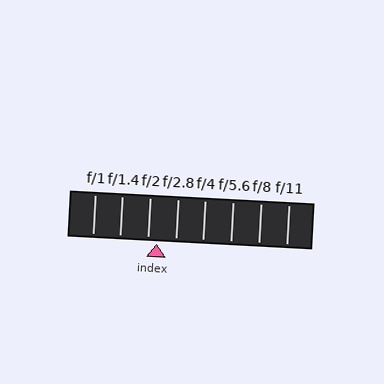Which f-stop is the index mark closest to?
The index mark is closest to f/2.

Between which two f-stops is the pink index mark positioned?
The index mark is between f/2 and f/2.8.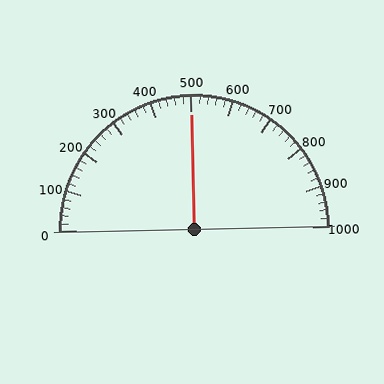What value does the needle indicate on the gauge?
The needle indicates approximately 500.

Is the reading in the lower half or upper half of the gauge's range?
The reading is in the upper half of the range (0 to 1000).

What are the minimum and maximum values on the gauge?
The gauge ranges from 0 to 1000.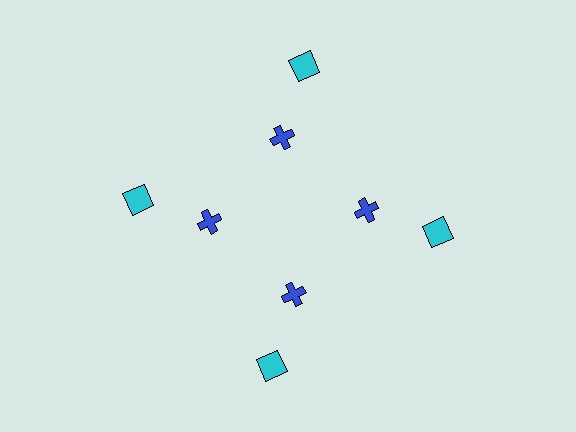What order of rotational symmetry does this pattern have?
This pattern has 4-fold rotational symmetry.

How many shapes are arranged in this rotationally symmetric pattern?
There are 8 shapes, arranged in 4 groups of 2.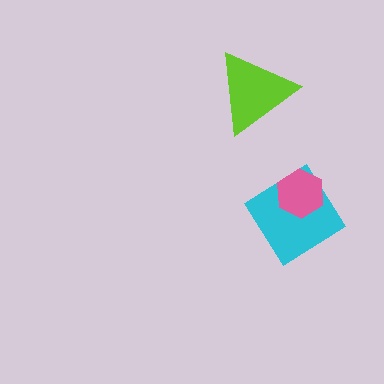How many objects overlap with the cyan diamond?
1 object overlaps with the cyan diamond.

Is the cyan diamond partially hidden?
Yes, it is partially covered by another shape.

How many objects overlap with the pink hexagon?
1 object overlaps with the pink hexagon.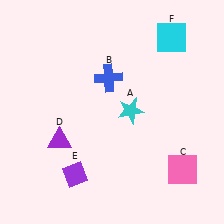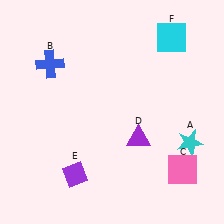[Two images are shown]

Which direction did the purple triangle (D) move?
The purple triangle (D) moved right.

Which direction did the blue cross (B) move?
The blue cross (B) moved left.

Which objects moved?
The objects that moved are: the cyan star (A), the blue cross (B), the purple triangle (D).